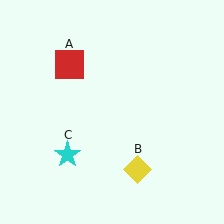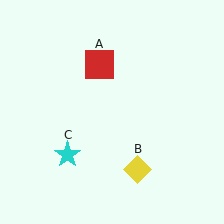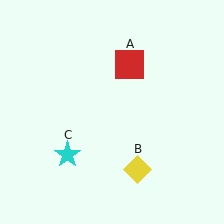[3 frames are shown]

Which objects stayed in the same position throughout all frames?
Yellow diamond (object B) and cyan star (object C) remained stationary.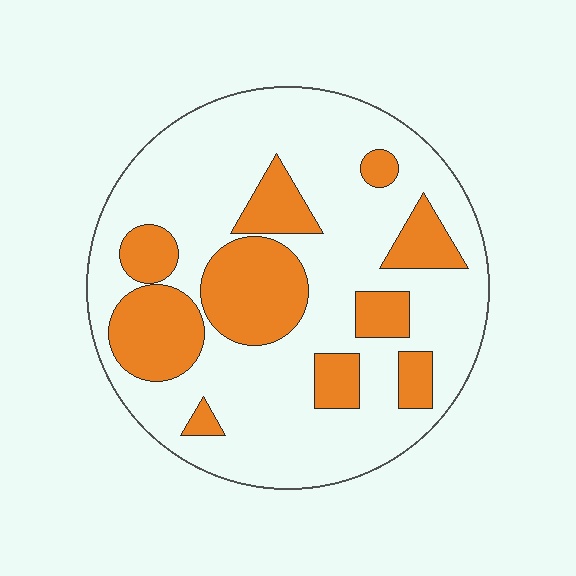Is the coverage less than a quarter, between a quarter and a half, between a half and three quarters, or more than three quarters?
Between a quarter and a half.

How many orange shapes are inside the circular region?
10.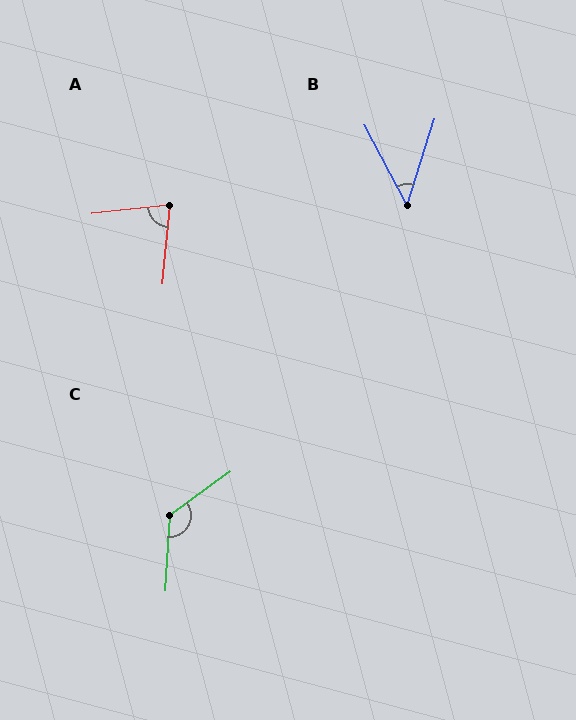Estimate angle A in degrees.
Approximately 78 degrees.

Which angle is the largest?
C, at approximately 129 degrees.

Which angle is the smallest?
B, at approximately 45 degrees.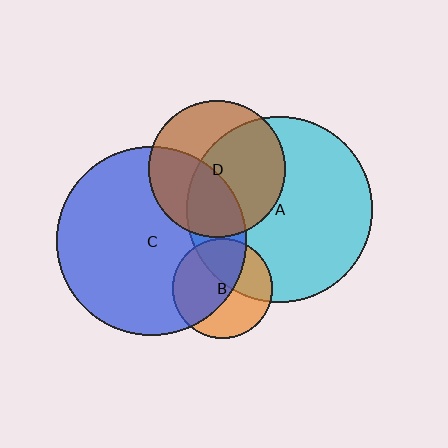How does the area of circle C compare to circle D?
Approximately 1.9 times.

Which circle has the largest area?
Circle C (blue).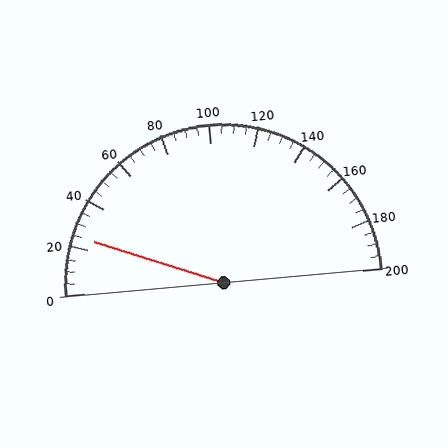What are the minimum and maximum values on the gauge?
The gauge ranges from 0 to 200.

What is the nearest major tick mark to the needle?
The nearest major tick mark is 20.